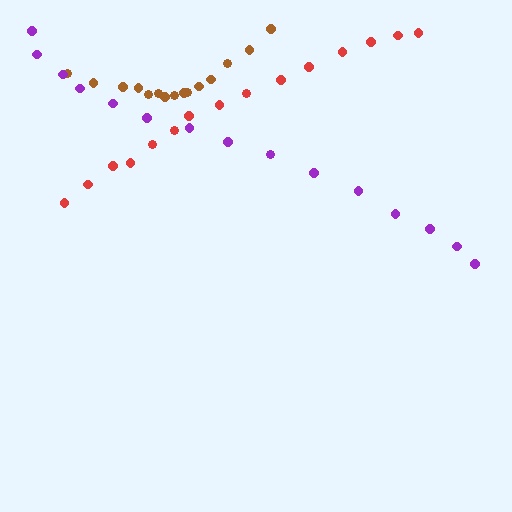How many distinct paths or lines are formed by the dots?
There are 3 distinct paths.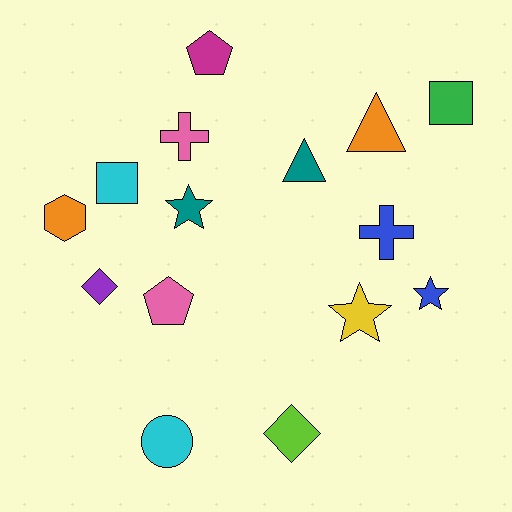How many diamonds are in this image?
There are 2 diamonds.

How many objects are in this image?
There are 15 objects.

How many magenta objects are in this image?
There is 1 magenta object.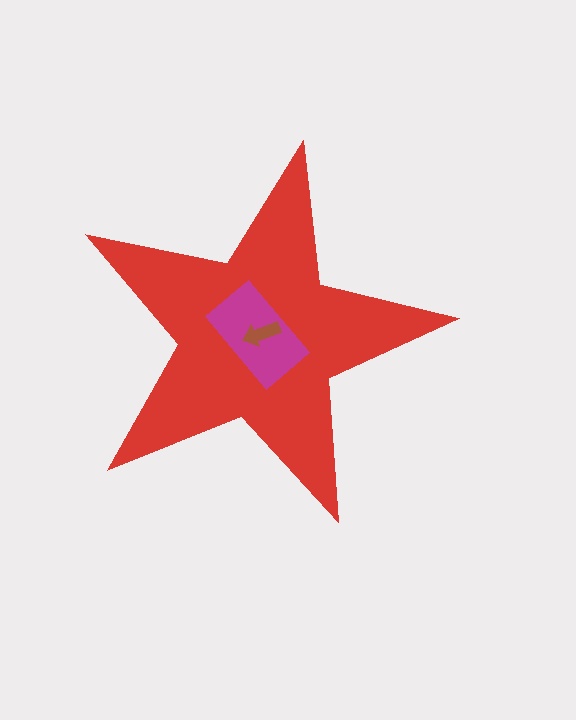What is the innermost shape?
The brown arrow.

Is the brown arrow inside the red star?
Yes.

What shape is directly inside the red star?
The magenta rectangle.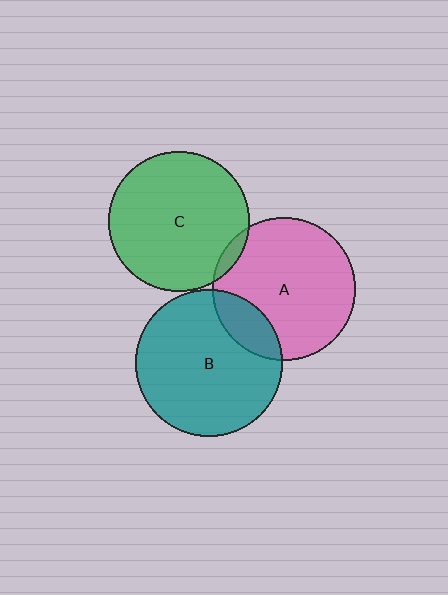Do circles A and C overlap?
Yes.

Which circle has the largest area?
Circle B (teal).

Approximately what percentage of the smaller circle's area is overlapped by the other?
Approximately 5%.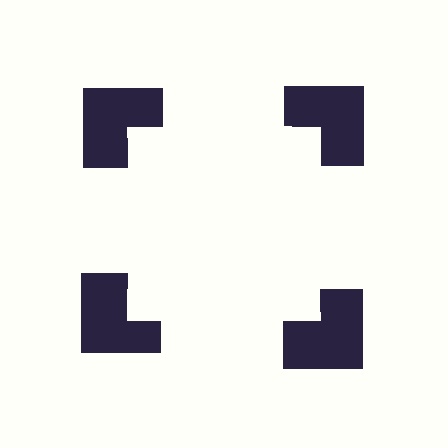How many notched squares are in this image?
There are 4 — one at each vertex of the illusory square.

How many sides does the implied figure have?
4 sides.